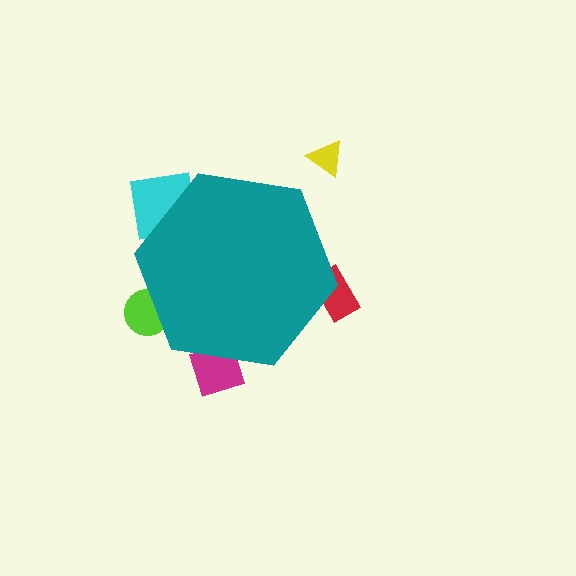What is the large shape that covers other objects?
A teal hexagon.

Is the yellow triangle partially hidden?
No, the yellow triangle is fully visible.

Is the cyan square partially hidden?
Yes, the cyan square is partially hidden behind the teal hexagon.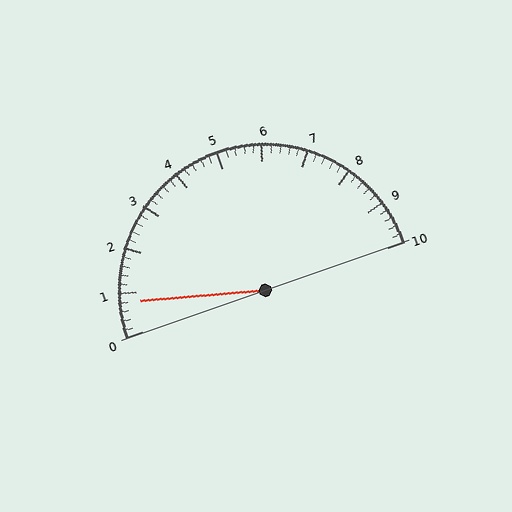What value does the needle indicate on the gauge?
The needle indicates approximately 0.8.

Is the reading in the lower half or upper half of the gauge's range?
The reading is in the lower half of the range (0 to 10).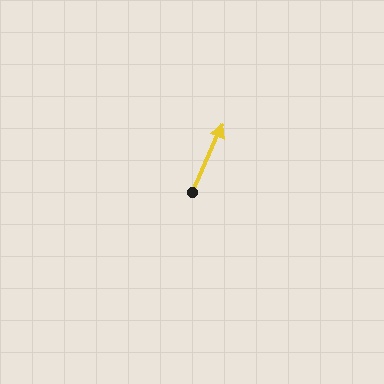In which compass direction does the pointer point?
Northeast.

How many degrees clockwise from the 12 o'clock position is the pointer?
Approximately 24 degrees.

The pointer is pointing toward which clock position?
Roughly 1 o'clock.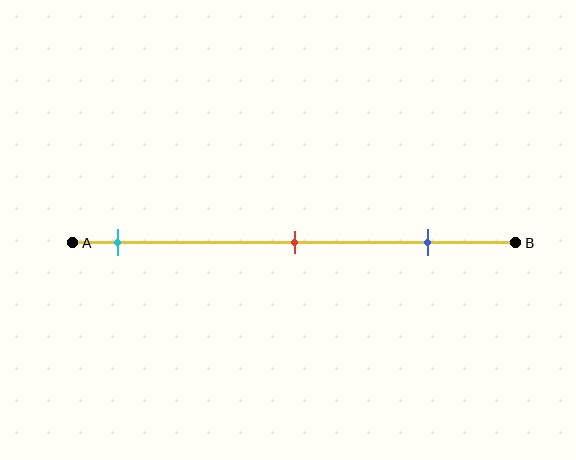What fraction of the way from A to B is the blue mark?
The blue mark is approximately 80% (0.8) of the way from A to B.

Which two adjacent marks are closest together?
The red and blue marks are the closest adjacent pair.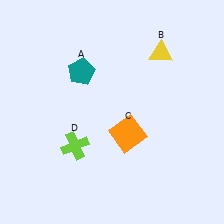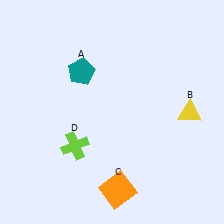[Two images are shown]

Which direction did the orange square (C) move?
The orange square (C) moved down.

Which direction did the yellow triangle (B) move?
The yellow triangle (B) moved down.